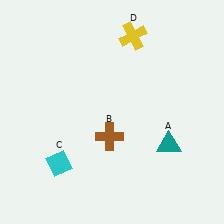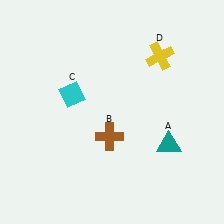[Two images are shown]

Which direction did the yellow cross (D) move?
The yellow cross (D) moved right.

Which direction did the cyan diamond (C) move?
The cyan diamond (C) moved up.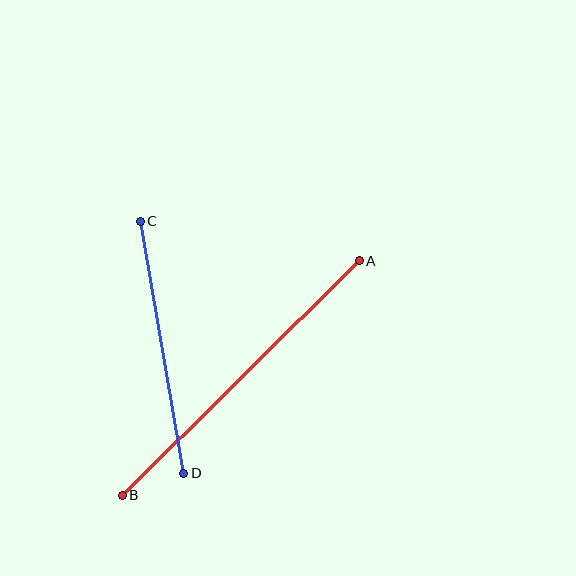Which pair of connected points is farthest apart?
Points A and B are farthest apart.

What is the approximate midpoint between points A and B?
The midpoint is at approximately (241, 378) pixels.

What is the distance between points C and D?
The distance is approximately 256 pixels.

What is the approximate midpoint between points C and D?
The midpoint is at approximately (162, 347) pixels.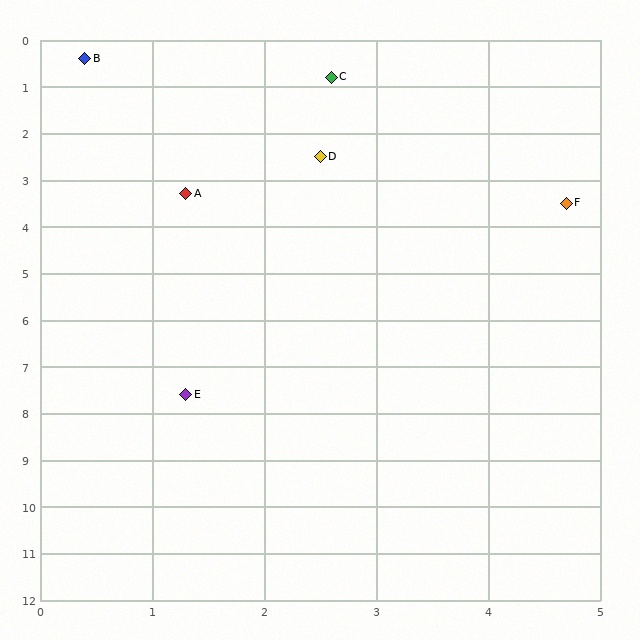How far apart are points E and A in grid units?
Points E and A are about 4.3 grid units apart.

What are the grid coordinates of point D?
Point D is at approximately (2.5, 2.5).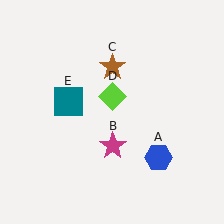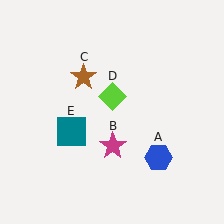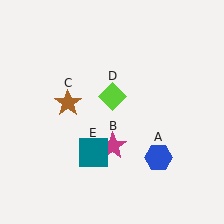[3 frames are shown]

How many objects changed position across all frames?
2 objects changed position: brown star (object C), teal square (object E).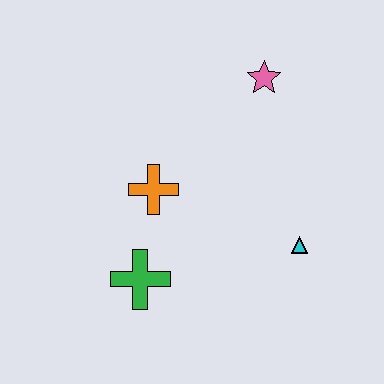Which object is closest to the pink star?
The orange cross is closest to the pink star.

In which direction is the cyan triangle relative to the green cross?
The cyan triangle is to the right of the green cross.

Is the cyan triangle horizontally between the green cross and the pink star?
No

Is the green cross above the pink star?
No